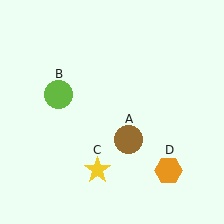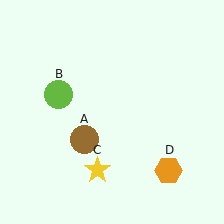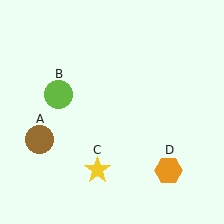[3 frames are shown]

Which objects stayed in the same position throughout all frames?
Lime circle (object B) and yellow star (object C) and orange hexagon (object D) remained stationary.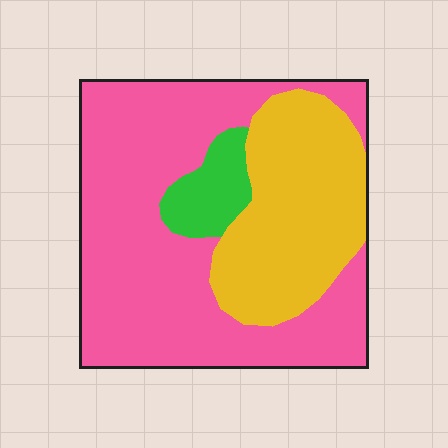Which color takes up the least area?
Green, at roughly 10%.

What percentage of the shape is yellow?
Yellow covers about 30% of the shape.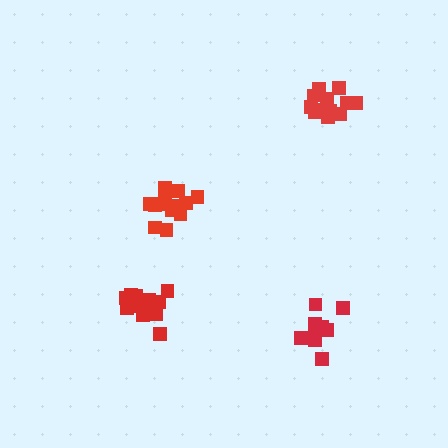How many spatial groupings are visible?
There are 4 spatial groupings.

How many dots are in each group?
Group 1: 14 dots, Group 2: 12 dots, Group 3: 12 dots, Group 4: 9 dots (47 total).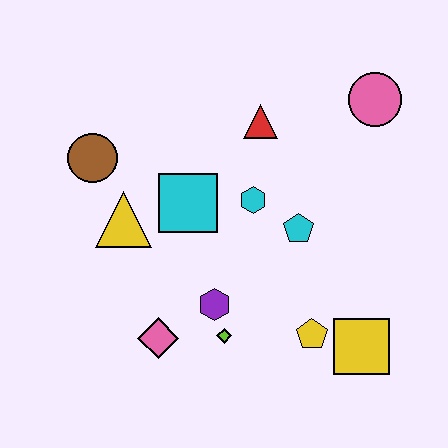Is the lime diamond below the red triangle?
Yes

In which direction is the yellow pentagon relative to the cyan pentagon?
The yellow pentagon is below the cyan pentagon.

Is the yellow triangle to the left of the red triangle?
Yes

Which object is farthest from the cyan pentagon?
The brown circle is farthest from the cyan pentagon.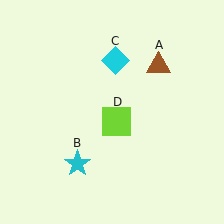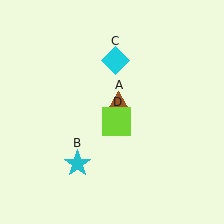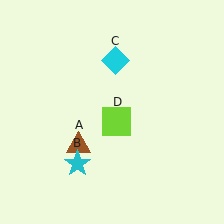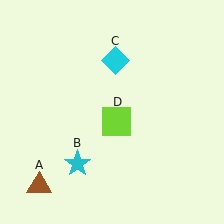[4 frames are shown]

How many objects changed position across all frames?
1 object changed position: brown triangle (object A).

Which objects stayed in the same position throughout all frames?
Cyan star (object B) and cyan diamond (object C) and lime square (object D) remained stationary.